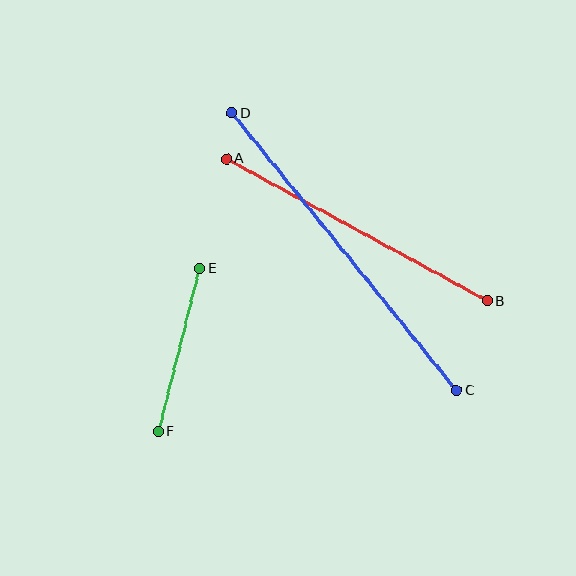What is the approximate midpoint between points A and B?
The midpoint is at approximately (357, 230) pixels.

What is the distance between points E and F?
The distance is approximately 168 pixels.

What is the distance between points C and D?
The distance is approximately 357 pixels.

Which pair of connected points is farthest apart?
Points C and D are farthest apart.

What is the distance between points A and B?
The distance is approximately 297 pixels.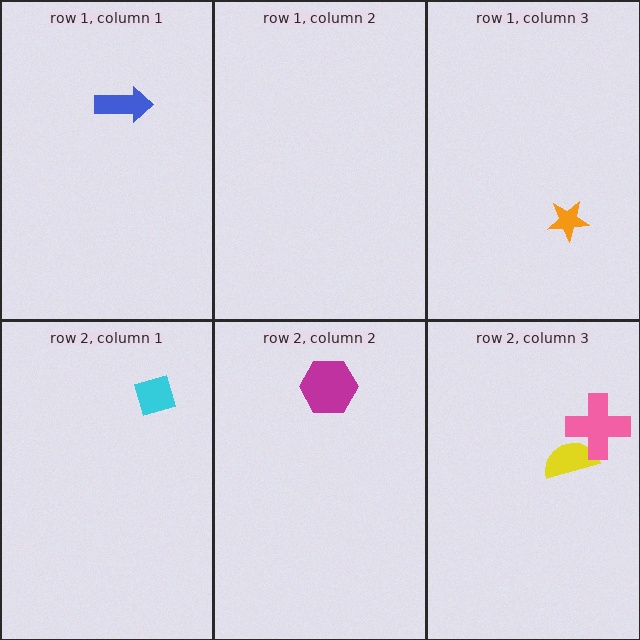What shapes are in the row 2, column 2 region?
The magenta hexagon.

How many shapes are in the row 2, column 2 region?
1.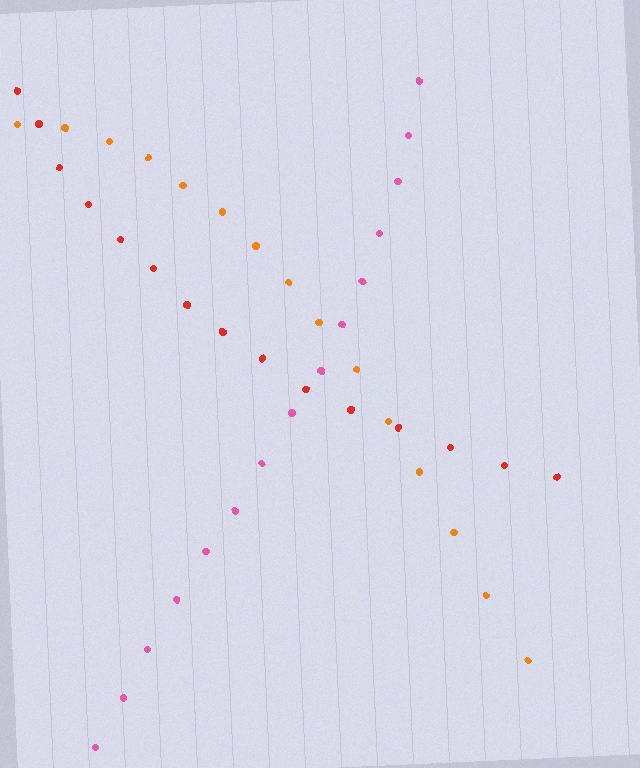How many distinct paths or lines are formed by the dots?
There are 3 distinct paths.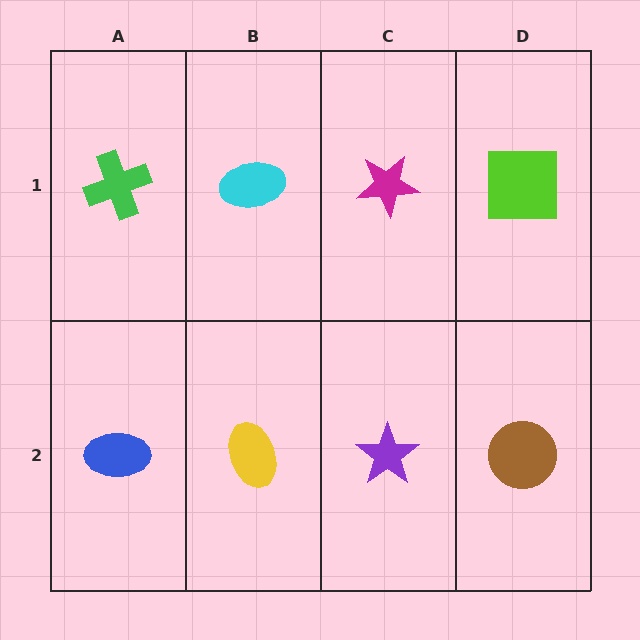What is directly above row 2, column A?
A green cross.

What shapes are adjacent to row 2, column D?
A lime square (row 1, column D), a purple star (row 2, column C).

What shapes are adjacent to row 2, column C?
A magenta star (row 1, column C), a yellow ellipse (row 2, column B), a brown circle (row 2, column D).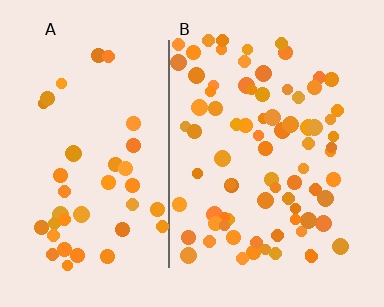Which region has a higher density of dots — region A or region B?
B (the right).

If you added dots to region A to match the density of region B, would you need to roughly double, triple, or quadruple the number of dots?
Approximately double.